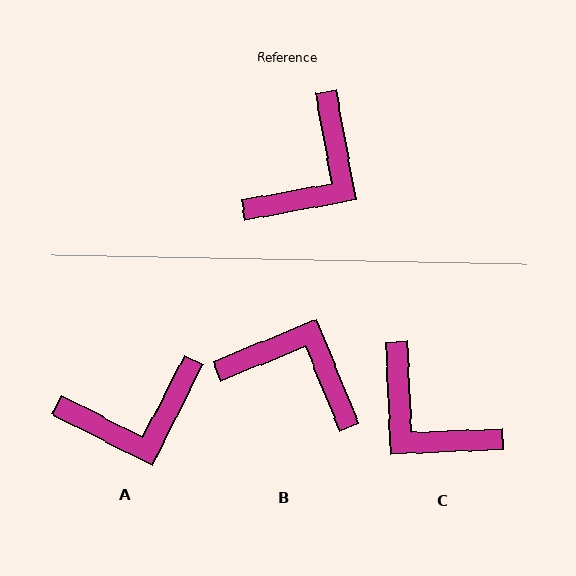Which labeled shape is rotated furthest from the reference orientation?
B, about 102 degrees away.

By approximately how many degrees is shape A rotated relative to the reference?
Approximately 37 degrees clockwise.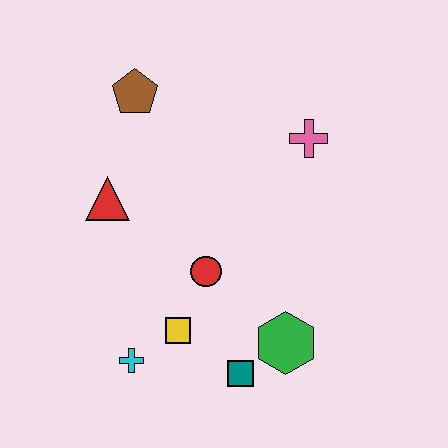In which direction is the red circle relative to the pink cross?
The red circle is below the pink cross.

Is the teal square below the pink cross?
Yes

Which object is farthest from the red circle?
The brown pentagon is farthest from the red circle.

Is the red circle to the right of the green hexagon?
No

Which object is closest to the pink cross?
The red circle is closest to the pink cross.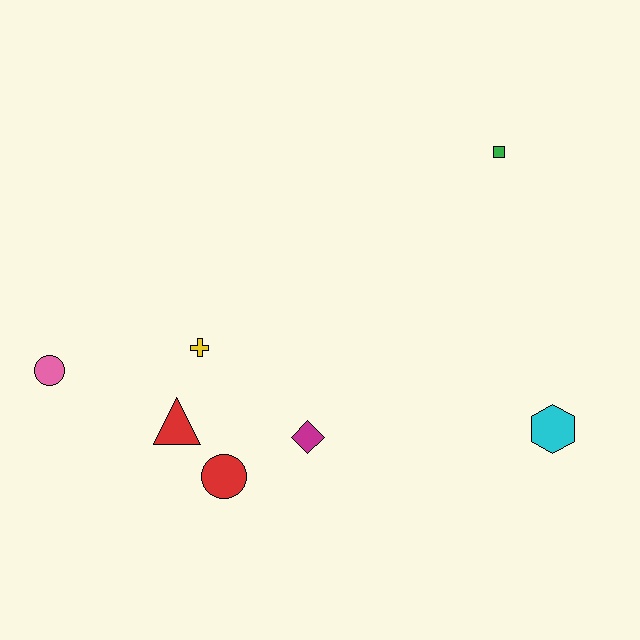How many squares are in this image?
There is 1 square.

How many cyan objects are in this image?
There is 1 cyan object.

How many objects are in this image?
There are 7 objects.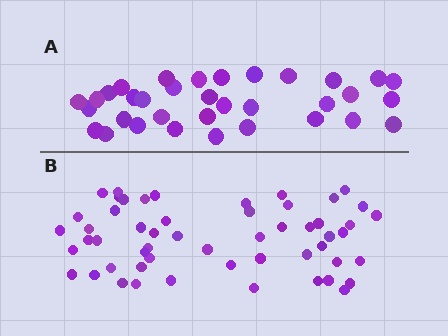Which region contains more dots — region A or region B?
Region B (the bottom region) has more dots.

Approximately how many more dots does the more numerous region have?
Region B has approximately 20 more dots than region A.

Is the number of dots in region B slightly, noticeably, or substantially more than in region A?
Region B has substantially more. The ratio is roughly 1.6 to 1.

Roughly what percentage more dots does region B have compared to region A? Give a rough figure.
About 60% more.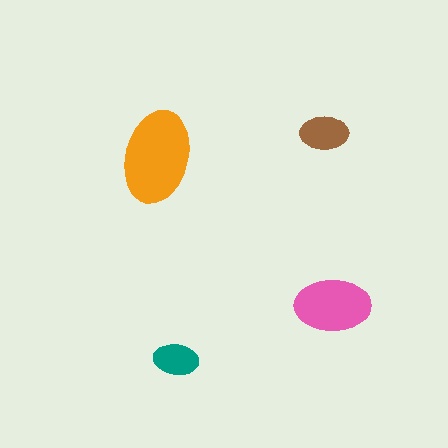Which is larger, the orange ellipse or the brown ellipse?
The orange one.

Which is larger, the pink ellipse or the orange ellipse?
The orange one.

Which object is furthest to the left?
The orange ellipse is leftmost.